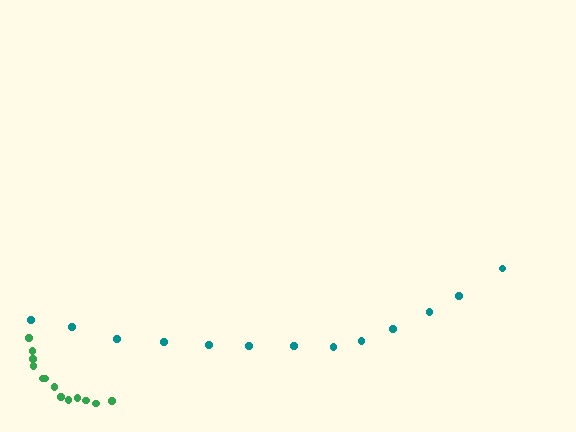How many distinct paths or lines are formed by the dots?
There are 2 distinct paths.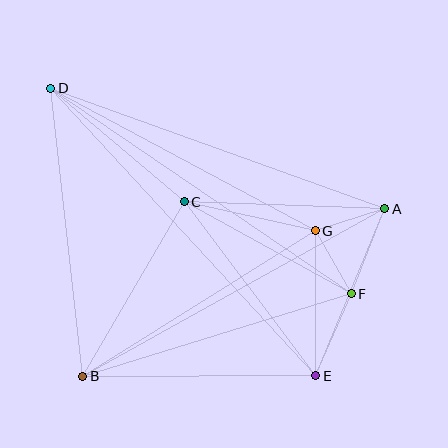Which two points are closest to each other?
Points F and G are closest to each other.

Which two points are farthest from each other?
Points D and E are farthest from each other.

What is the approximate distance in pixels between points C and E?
The distance between C and E is approximately 218 pixels.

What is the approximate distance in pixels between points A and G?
The distance between A and G is approximately 73 pixels.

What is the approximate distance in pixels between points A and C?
The distance between A and C is approximately 201 pixels.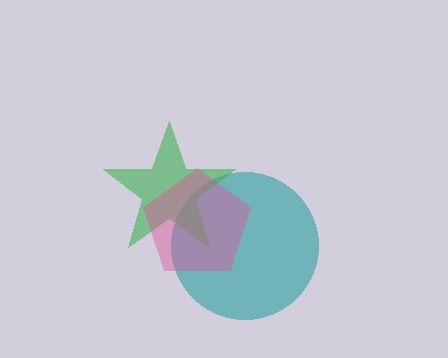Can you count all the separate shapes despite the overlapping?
Yes, there are 3 separate shapes.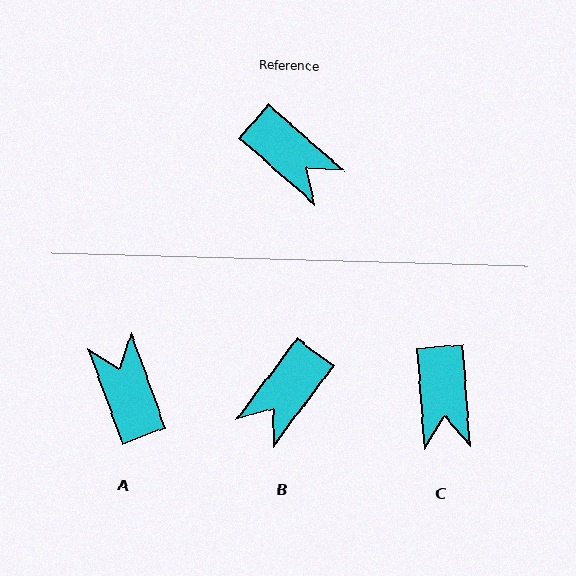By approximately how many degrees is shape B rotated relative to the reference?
Approximately 86 degrees clockwise.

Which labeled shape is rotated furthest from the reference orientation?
A, about 151 degrees away.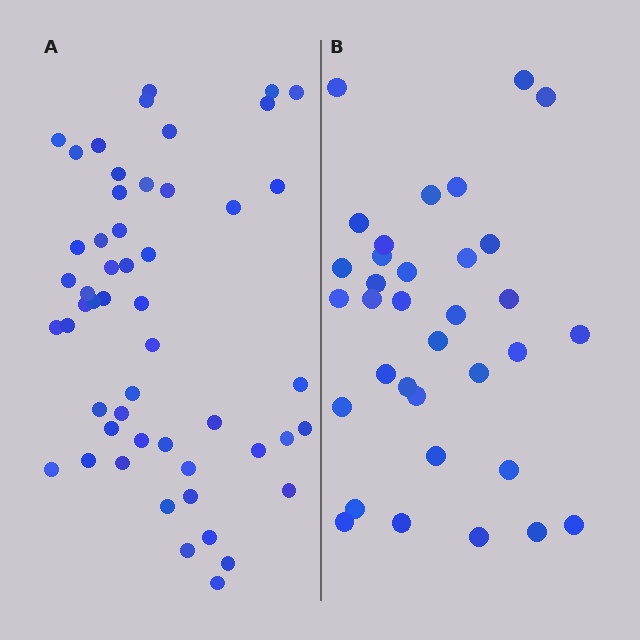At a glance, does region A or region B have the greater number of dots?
Region A (the left region) has more dots.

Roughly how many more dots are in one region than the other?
Region A has approximately 20 more dots than region B.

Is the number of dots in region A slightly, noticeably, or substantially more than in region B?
Region A has substantially more. The ratio is roughly 1.5 to 1.